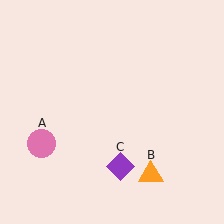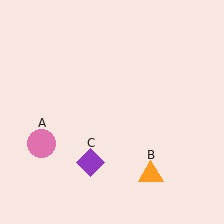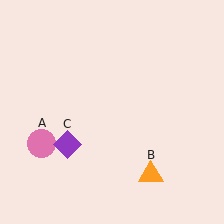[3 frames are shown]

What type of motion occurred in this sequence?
The purple diamond (object C) rotated clockwise around the center of the scene.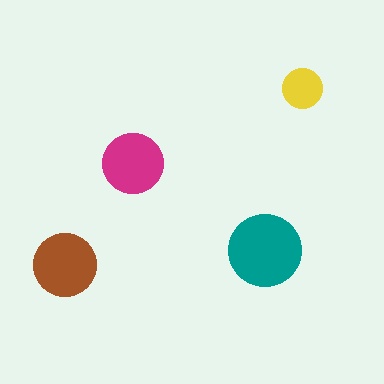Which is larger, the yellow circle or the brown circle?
The brown one.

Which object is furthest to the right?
The yellow circle is rightmost.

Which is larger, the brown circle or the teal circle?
The teal one.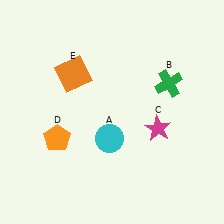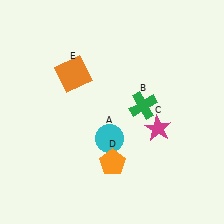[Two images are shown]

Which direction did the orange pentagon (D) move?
The orange pentagon (D) moved right.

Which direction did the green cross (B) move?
The green cross (B) moved left.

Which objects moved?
The objects that moved are: the green cross (B), the orange pentagon (D).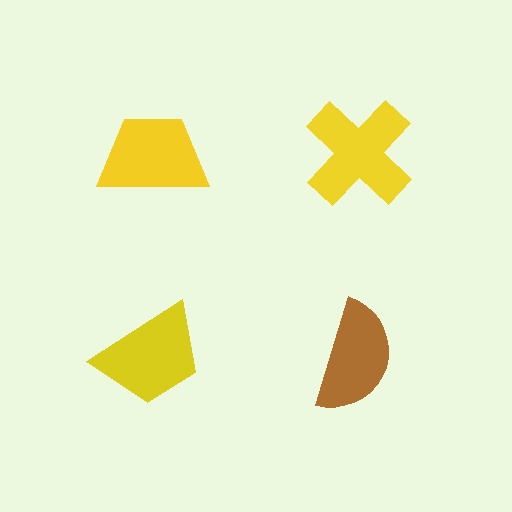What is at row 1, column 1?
A yellow trapezoid.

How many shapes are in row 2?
2 shapes.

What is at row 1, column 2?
A yellow cross.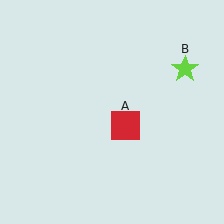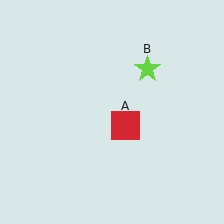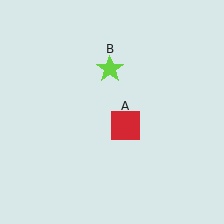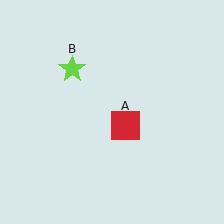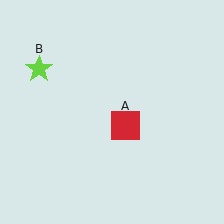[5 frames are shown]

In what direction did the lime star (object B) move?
The lime star (object B) moved left.